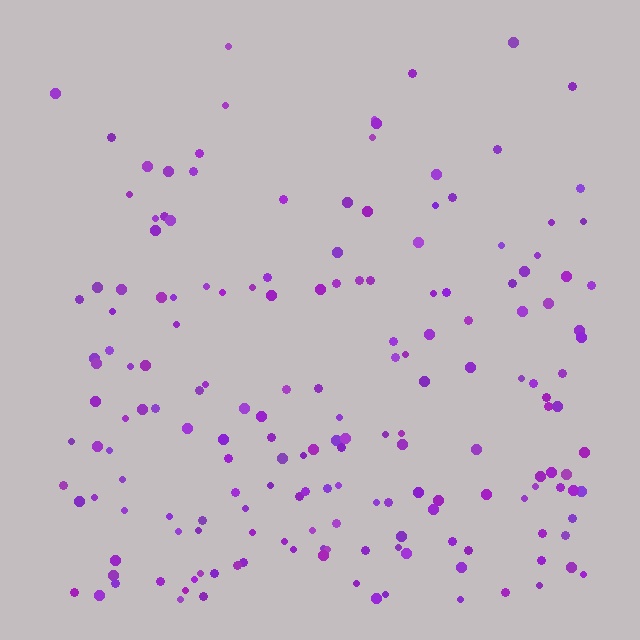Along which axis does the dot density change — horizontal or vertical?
Vertical.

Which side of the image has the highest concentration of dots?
The bottom.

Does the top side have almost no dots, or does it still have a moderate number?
Still a moderate number, just noticeably fewer than the bottom.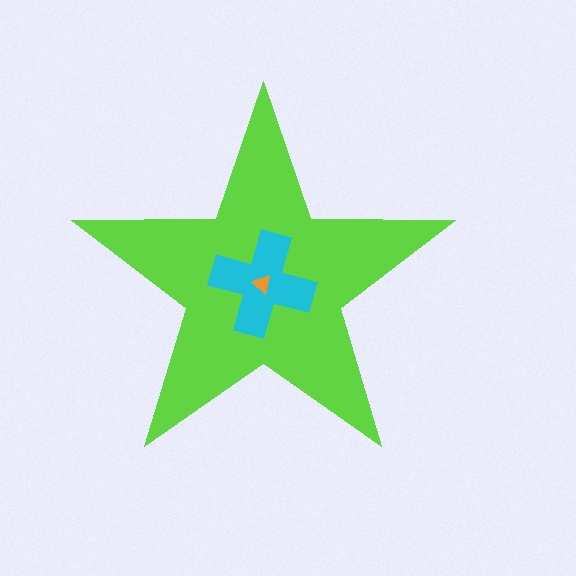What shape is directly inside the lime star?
The cyan cross.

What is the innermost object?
The orange triangle.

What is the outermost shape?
The lime star.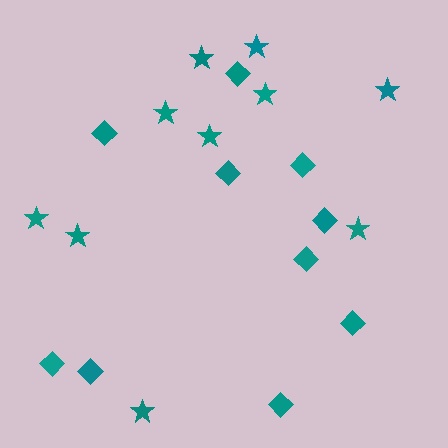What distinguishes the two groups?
There are 2 groups: one group of diamonds (10) and one group of stars (10).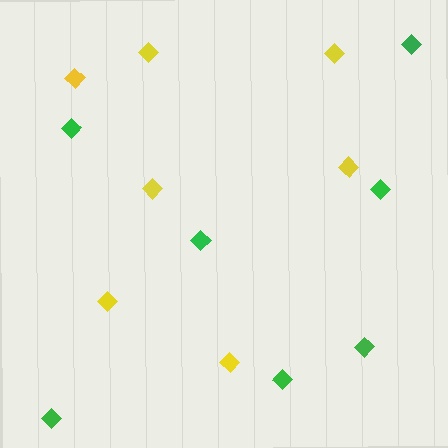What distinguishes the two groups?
There are 2 groups: one group of yellow diamonds (7) and one group of green diamonds (7).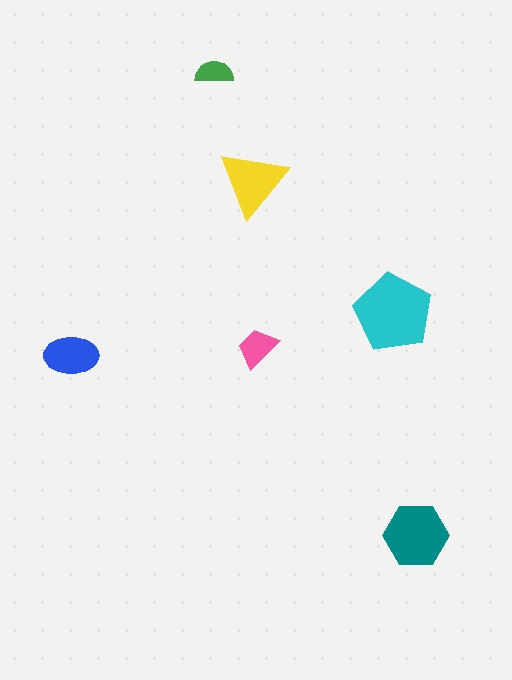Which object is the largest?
The cyan pentagon.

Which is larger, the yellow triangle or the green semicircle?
The yellow triangle.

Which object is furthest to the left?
The blue ellipse is leftmost.